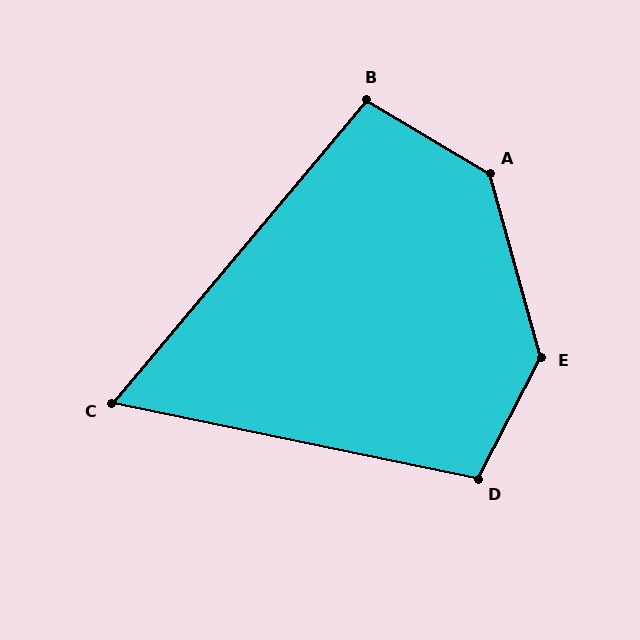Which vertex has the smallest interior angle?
C, at approximately 62 degrees.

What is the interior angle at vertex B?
Approximately 99 degrees (obtuse).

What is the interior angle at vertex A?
Approximately 136 degrees (obtuse).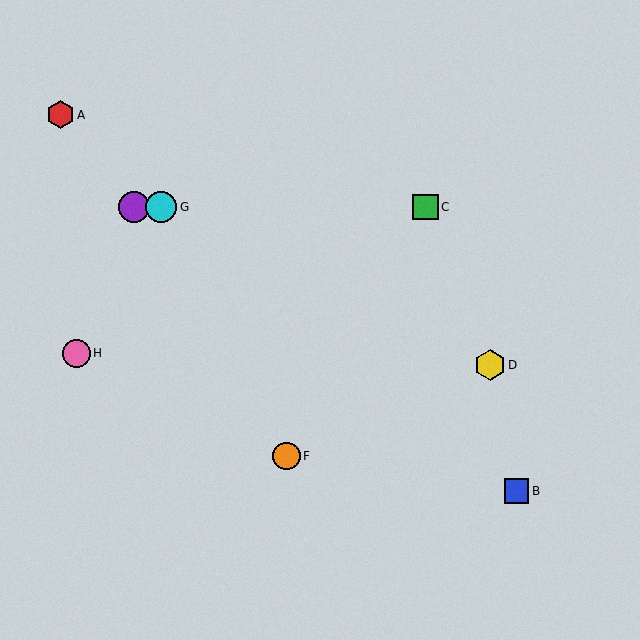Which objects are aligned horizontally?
Objects C, E, G are aligned horizontally.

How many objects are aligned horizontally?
3 objects (C, E, G) are aligned horizontally.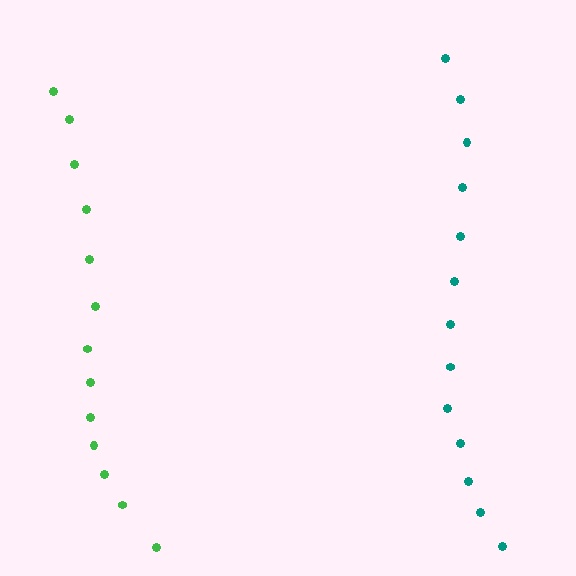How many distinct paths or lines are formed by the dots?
There are 2 distinct paths.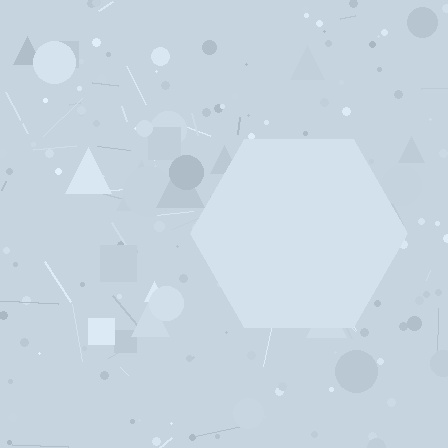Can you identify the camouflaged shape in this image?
The camouflaged shape is a hexagon.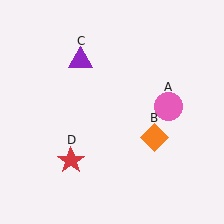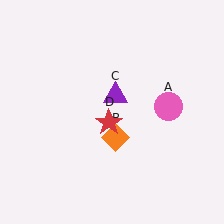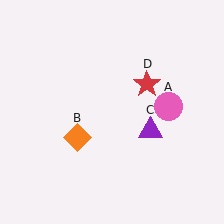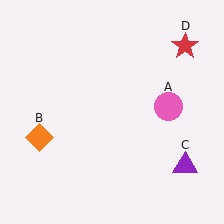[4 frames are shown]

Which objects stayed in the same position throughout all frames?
Pink circle (object A) remained stationary.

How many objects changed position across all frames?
3 objects changed position: orange diamond (object B), purple triangle (object C), red star (object D).